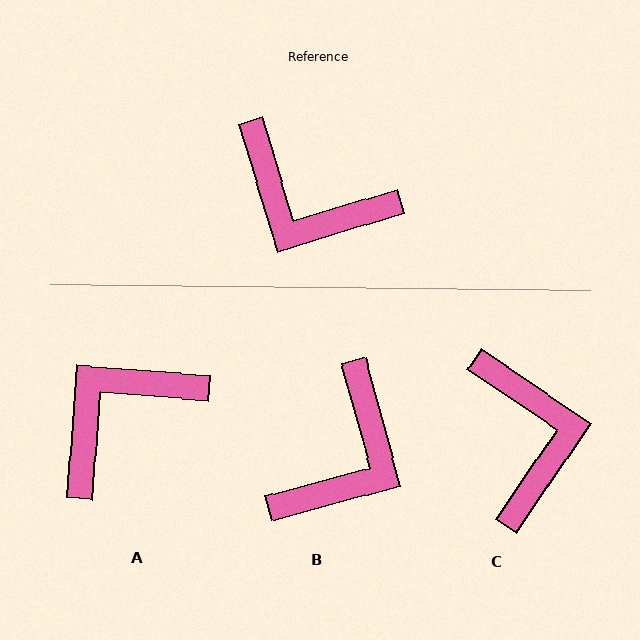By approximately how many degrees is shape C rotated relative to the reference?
Approximately 129 degrees counter-clockwise.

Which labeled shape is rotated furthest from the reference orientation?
C, about 129 degrees away.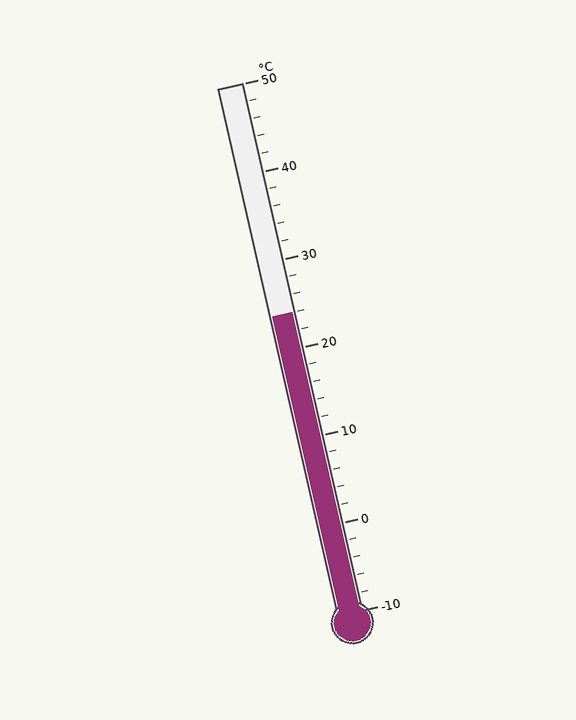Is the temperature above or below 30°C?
The temperature is below 30°C.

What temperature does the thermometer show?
The thermometer shows approximately 24°C.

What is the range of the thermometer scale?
The thermometer scale ranges from -10°C to 50°C.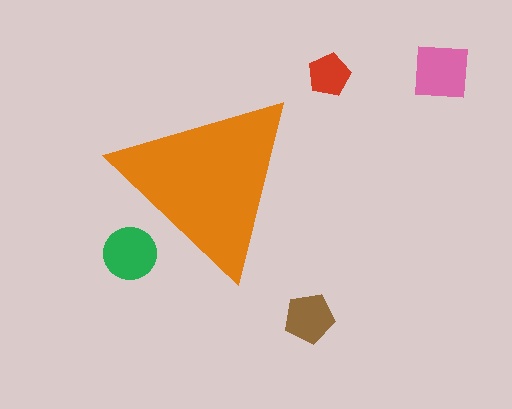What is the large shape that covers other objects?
An orange triangle.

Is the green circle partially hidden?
Yes, the green circle is partially hidden behind the orange triangle.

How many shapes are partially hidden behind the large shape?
1 shape is partially hidden.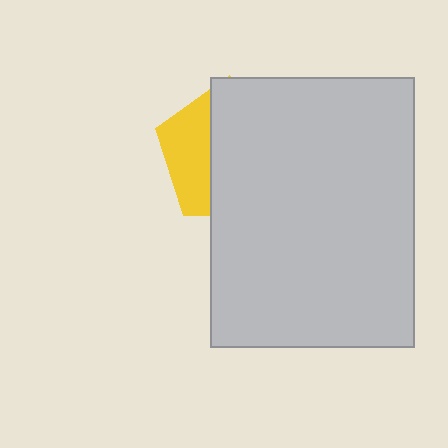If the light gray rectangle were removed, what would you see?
You would see the complete yellow pentagon.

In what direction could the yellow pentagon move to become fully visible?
The yellow pentagon could move left. That would shift it out from behind the light gray rectangle entirely.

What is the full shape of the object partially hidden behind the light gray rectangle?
The partially hidden object is a yellow pentagon.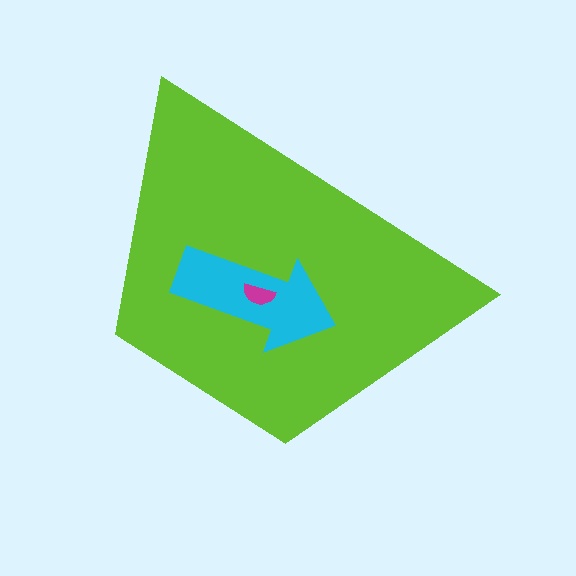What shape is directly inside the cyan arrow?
The magenta semicircle.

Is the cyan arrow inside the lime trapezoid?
Yes.